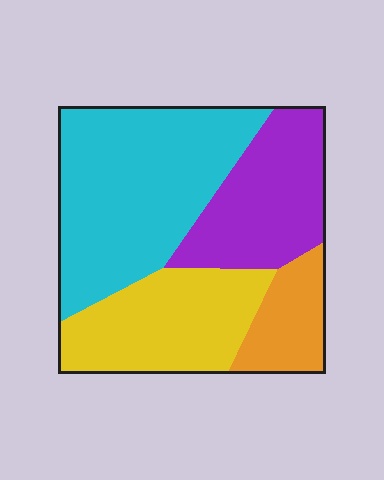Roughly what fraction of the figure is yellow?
Yellow covers roughly 25% of the figure.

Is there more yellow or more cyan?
Cyan.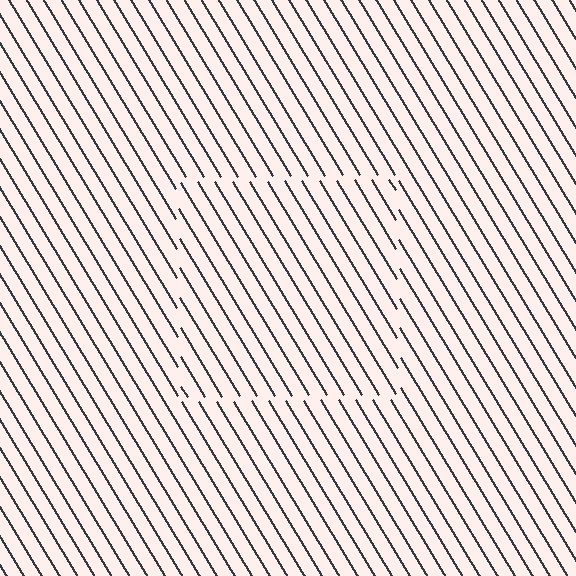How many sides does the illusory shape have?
4 sides — the line-ends trace a square.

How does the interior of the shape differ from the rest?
The interior of the shape contains the same grating, shifted by half a period — the contour is defined by the phase discontinuity where line-ends from the inner and outer gratings abut.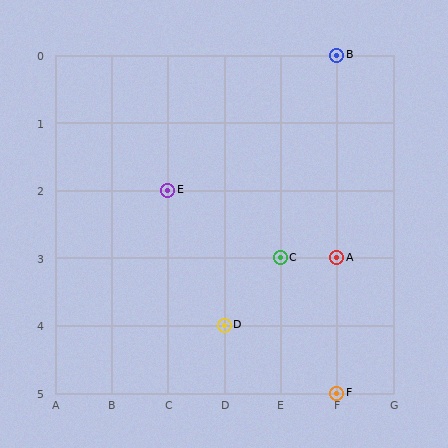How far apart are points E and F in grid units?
Points E and F are 3 columns and 3 rows apart (about 4.2 grid units diagonally).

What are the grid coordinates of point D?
Point D is at grid coordinates (D, 4).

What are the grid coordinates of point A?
Point A is at grid coordinates (F, 3).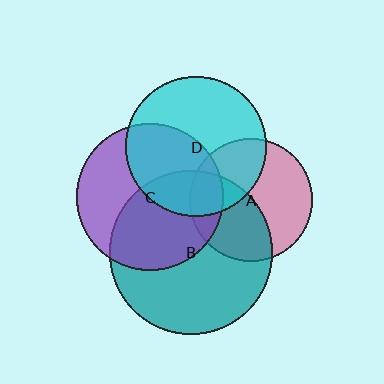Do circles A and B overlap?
Yes.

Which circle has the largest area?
Circle B (teal).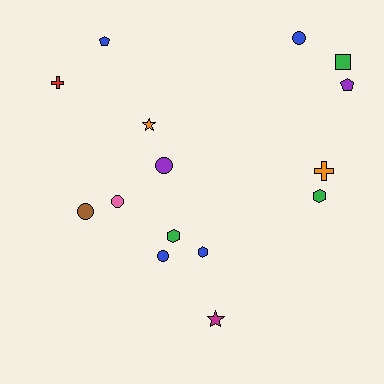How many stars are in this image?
There are 2 stars.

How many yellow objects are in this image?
There are no yellow objects.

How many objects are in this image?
There are 15 objects.